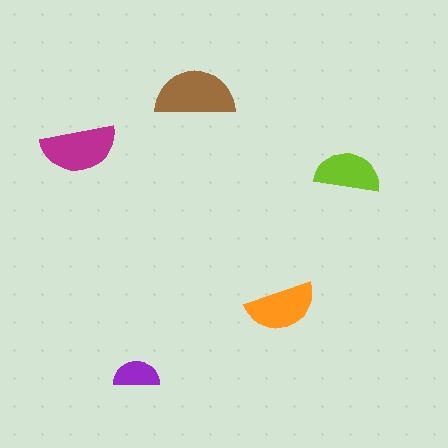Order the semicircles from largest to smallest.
the brown one, the magenta one, the orange one, the lime one, the purple one.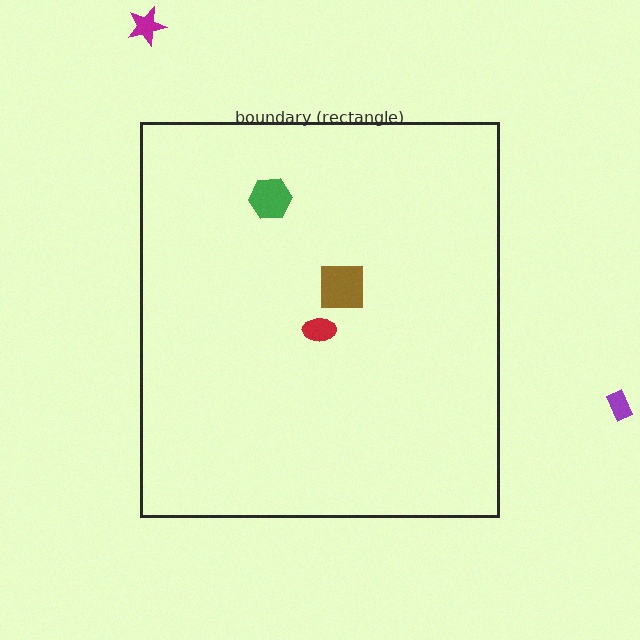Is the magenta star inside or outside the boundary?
Outside.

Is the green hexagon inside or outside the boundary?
Inside.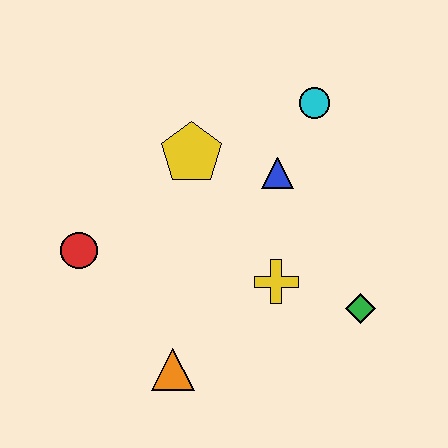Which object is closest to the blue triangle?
The cyan circle is closest to the blue triangle.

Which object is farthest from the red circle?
The green diamond is farthest from the red circle.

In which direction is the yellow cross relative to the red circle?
The yellow cross is to the right of the red circle.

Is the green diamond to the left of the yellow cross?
No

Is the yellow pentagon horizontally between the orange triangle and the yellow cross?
Yes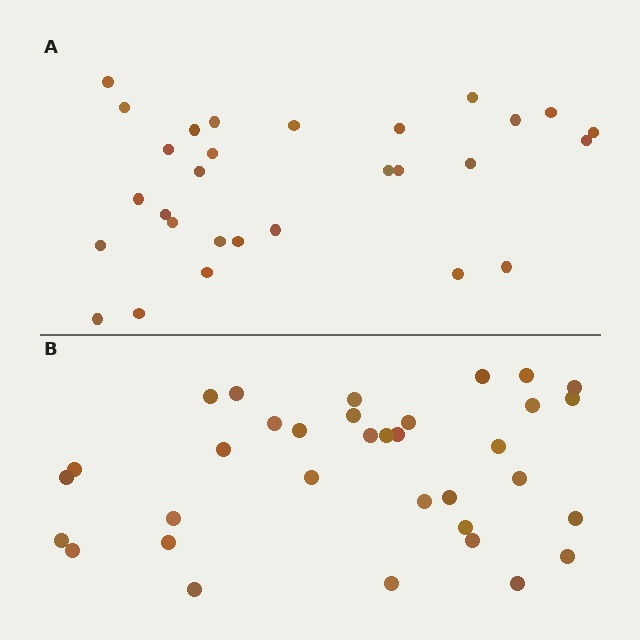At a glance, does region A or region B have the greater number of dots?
Region B (the bottom region) has more dots.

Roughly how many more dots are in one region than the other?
Region B has about 5 more dots than region A.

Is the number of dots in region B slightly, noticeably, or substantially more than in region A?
Region B has only slightly more — the two regions are fairly close. The ratio is roughly 1.2 to 1.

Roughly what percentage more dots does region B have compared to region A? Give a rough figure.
About 15% more.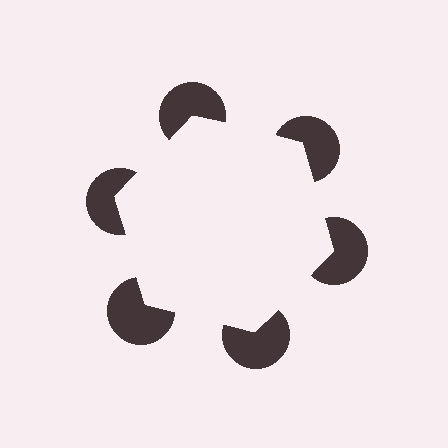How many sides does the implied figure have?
6 sides.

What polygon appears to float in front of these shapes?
An illusory hexagon — its edges are inferred from the aligned wedge cuts in the pac-man discs, not physically drawn.